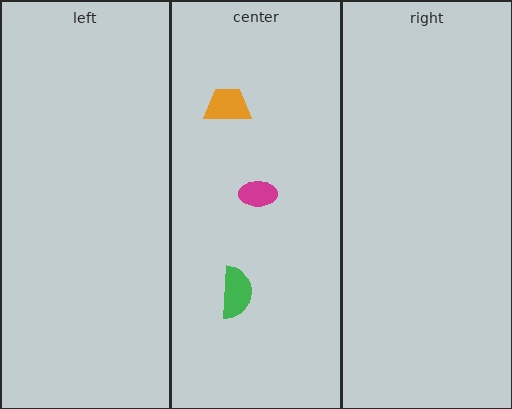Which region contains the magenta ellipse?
The center region.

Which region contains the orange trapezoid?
The center region.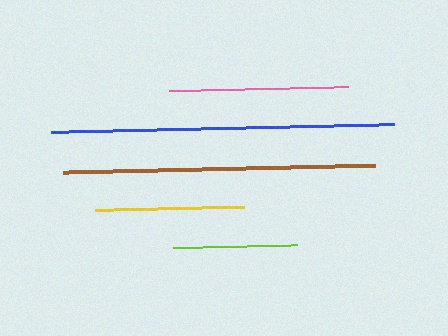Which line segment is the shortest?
The lime line is the shortest at approximately 124 pixels.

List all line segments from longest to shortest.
From longest to shortest: blue, brown, pink, yellow, lime.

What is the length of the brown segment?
The brown segment is approximately 312 pixels long.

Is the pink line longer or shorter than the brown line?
The brown line is longer than the pink line.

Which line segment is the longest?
The blue line is the longest at approximately 343 pixels.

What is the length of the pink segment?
The pink segment is approximately 179 pixels long.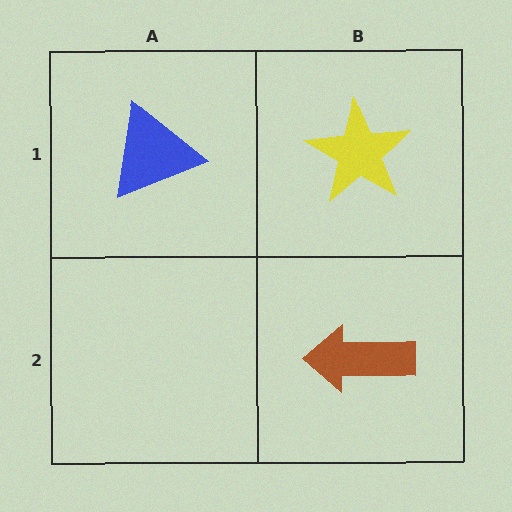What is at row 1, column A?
A blue triangle.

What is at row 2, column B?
A brown arrow.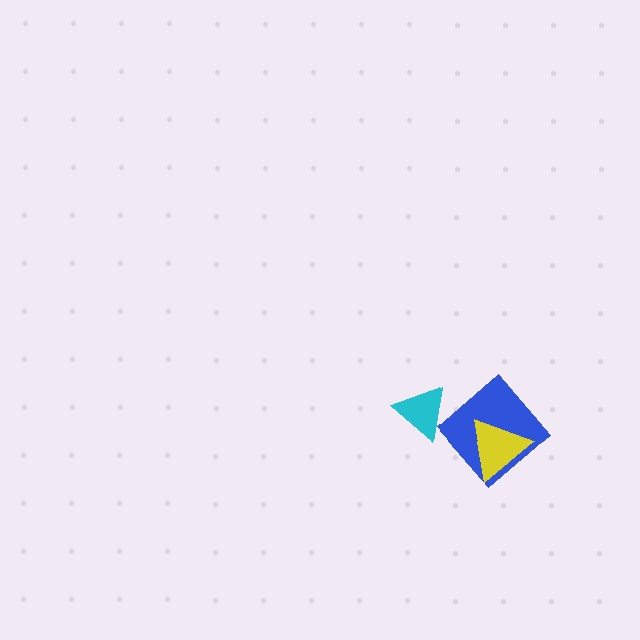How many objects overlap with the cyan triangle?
0 objects overlap with the cyan triangle.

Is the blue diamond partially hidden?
Yes, it is partially covered by another shape.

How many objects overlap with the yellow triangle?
1 object overlaps with the yellow triangle.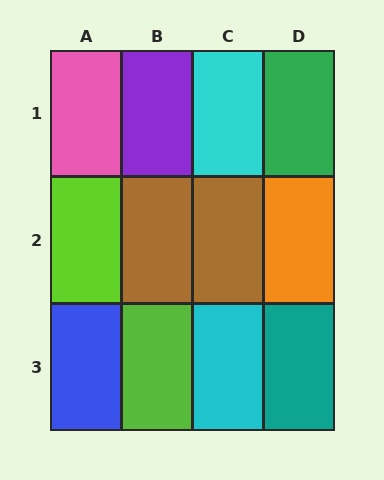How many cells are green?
1 cell is green.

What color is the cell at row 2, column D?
Orange.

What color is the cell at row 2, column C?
Brown.